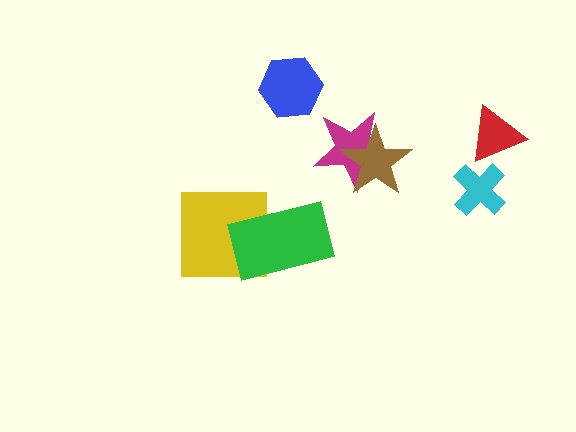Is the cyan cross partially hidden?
No, no other shape covers it.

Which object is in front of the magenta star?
The brown star is in front of the magenta star.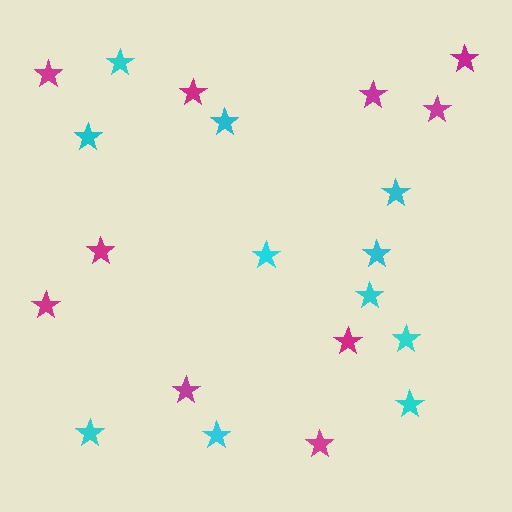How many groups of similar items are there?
There are 2 groups: one group of cyan stars (11) and one group of magenta stars (10).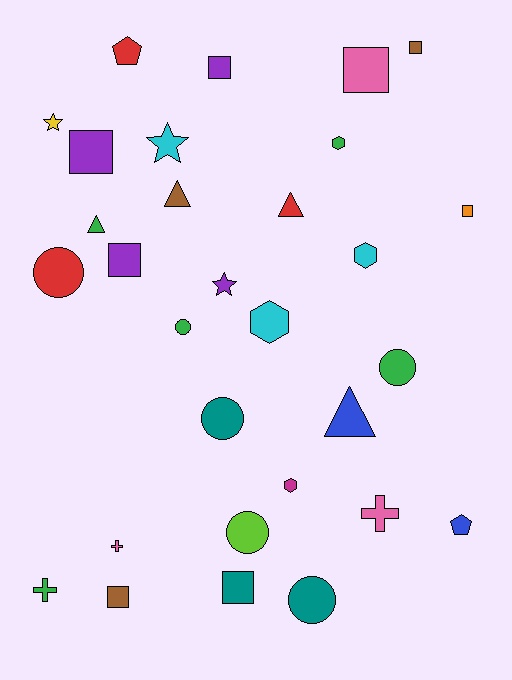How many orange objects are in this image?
There is 1 orange object.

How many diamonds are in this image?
There are no diamonds.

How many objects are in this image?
There are 30 objects.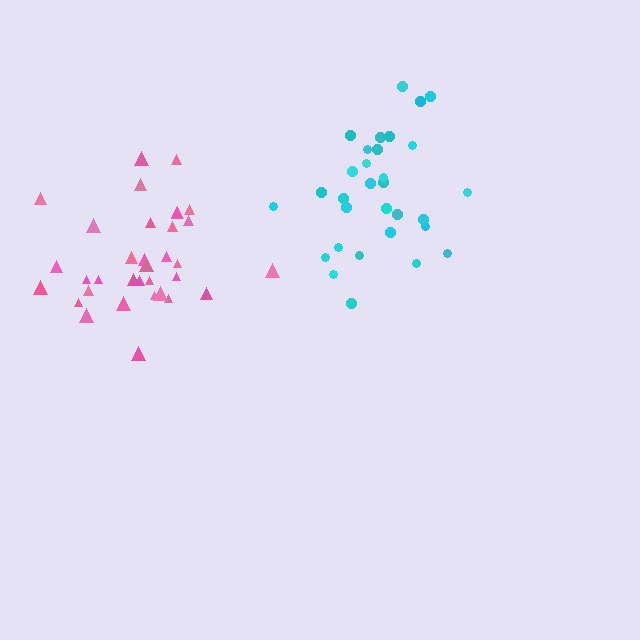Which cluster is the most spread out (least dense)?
Pink.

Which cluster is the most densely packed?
Cyan.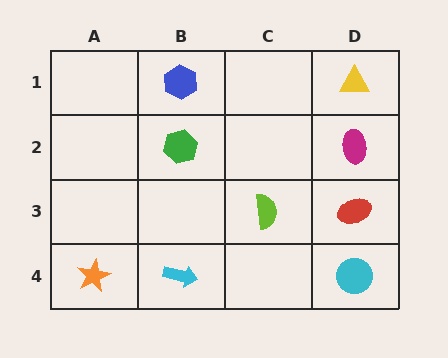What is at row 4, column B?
A cyan arrow.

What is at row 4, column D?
A cyan circle.